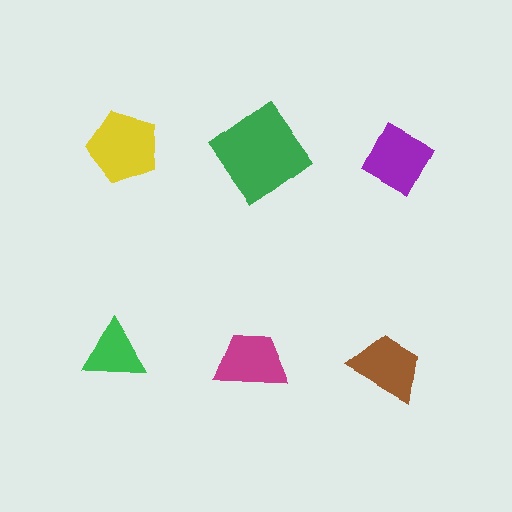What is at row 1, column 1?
A yellow pentagon.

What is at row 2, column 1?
A green triangle.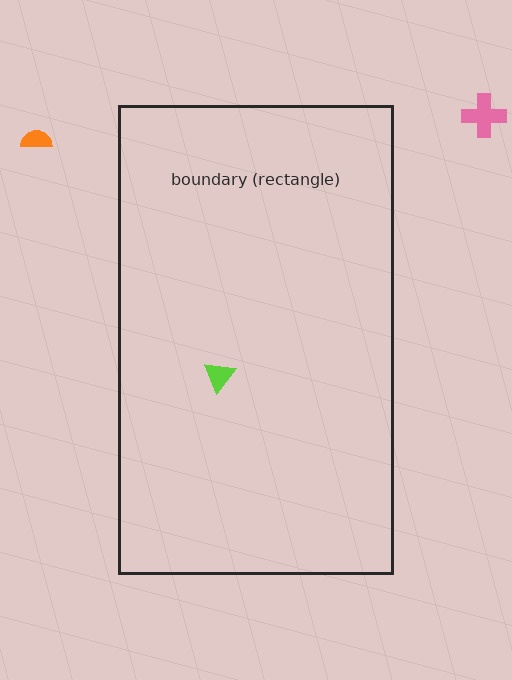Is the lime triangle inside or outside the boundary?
Inside.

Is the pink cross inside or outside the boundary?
Outside.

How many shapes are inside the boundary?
1 inside, 2 outside.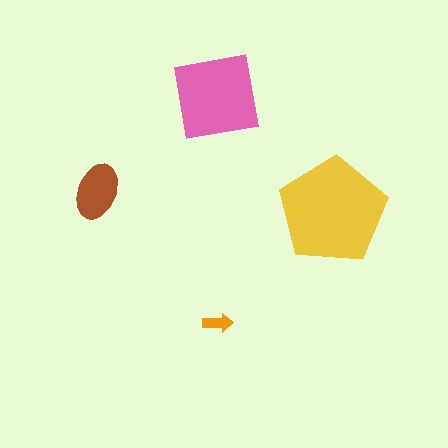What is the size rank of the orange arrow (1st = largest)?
4th.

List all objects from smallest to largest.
The orange arrow, the brown ellipse, the pink square, the yellow pentagon.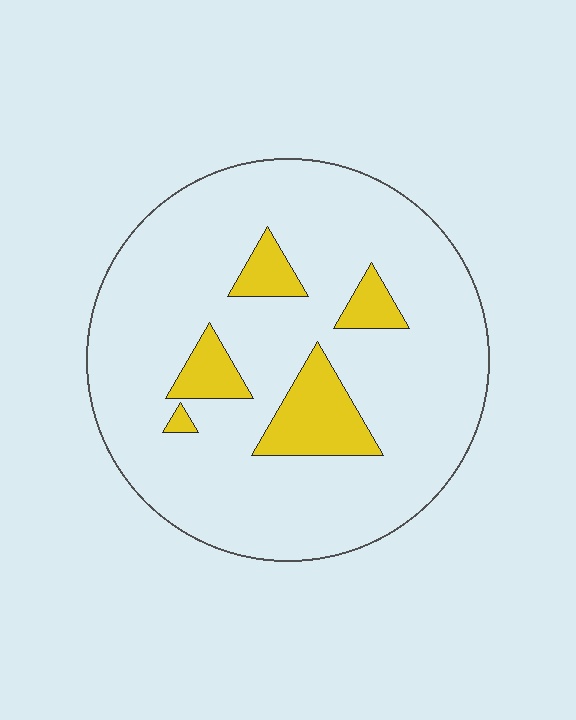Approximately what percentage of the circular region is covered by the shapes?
Approximately 15%.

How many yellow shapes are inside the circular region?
5.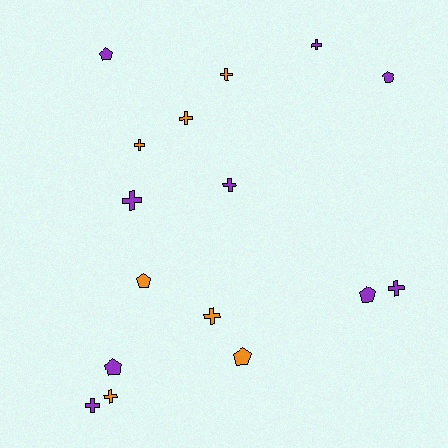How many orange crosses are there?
There are 5 orange crosses.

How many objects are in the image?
There are 16 objects.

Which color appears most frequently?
Purple, with 9 objects.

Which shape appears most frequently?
Cross, with 10 objects.